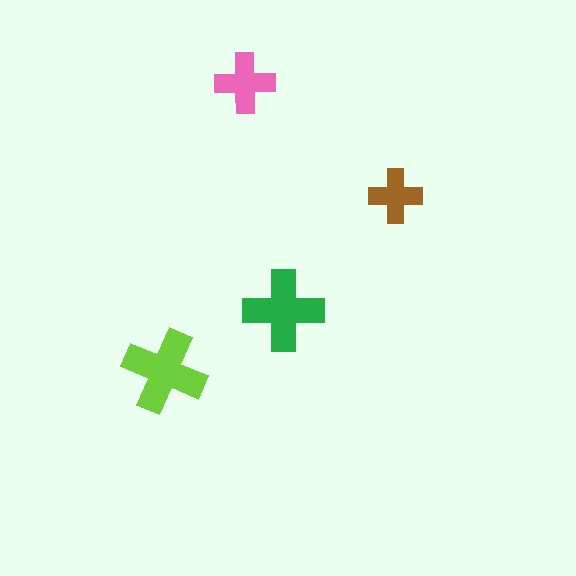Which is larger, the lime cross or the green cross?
The lime one.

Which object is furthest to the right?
The brown cross is rightmost.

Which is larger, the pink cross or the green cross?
The green one.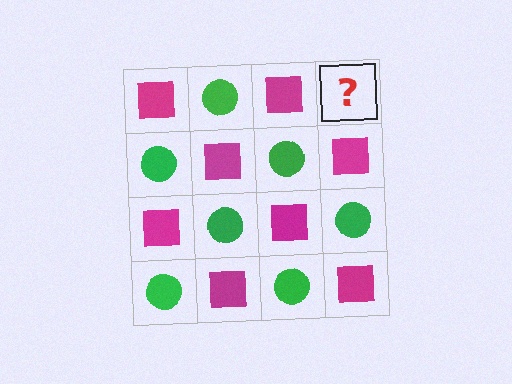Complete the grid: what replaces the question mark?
The question mark should be replaced with a green circle.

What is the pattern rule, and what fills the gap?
The rule is that it alternates magenta square and green circle in a checkerboard pattern. The gap should be filled with a green circle.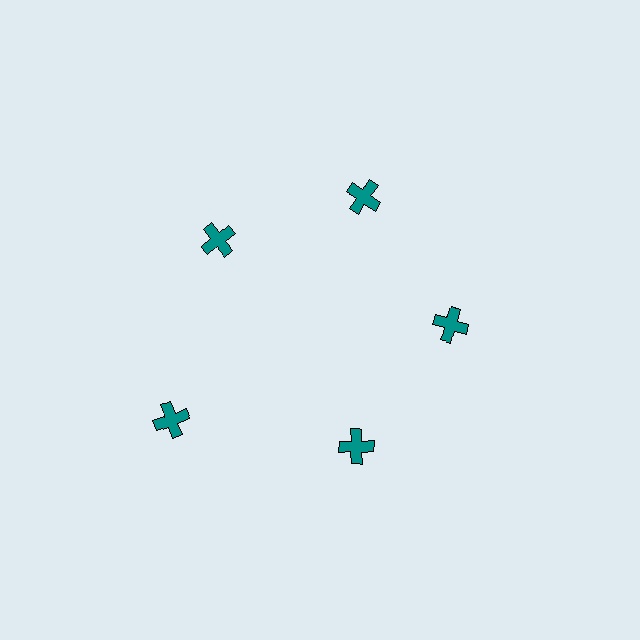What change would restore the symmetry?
The symmetry would be restored by moving it inward, back onto the ring so that all 5 crosses sit at equal angles and equal distance from the center.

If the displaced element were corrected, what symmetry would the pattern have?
It would have 5-fold rotational symmetry — the pattern would map onto itself every 72 degrees.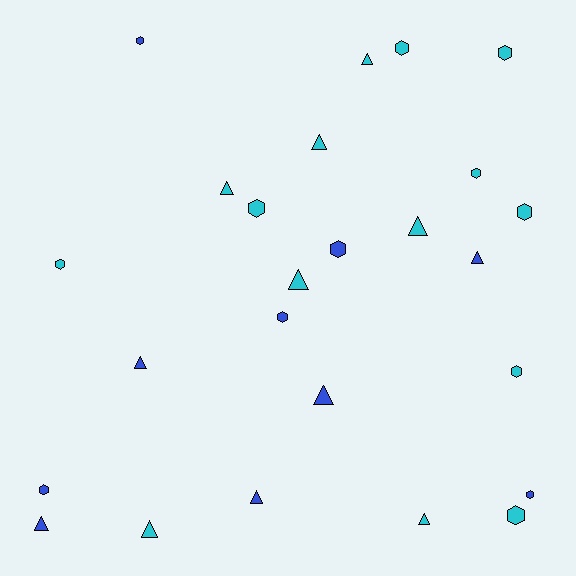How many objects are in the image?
There are 25 objects.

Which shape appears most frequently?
Hexagon, with 13 objects.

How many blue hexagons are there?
There are 5 blue hexagons.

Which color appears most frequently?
Cyan, with 15 objects.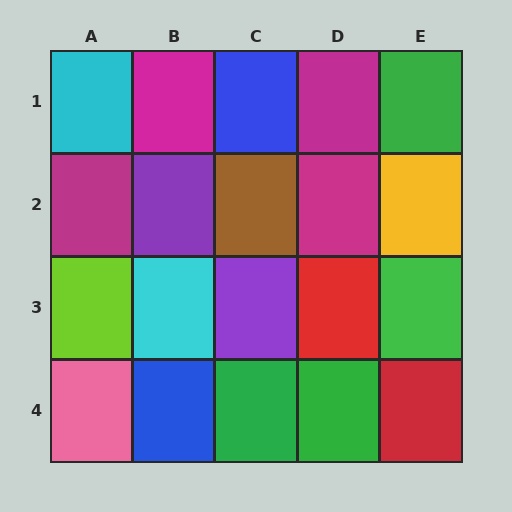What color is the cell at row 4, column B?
Blue.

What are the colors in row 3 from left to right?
Lime, cyan, purple, red, green.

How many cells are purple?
2 cells are purple.